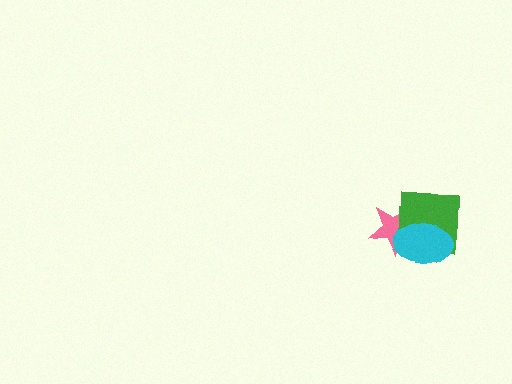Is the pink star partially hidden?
Yes, it is partially covered by another shape.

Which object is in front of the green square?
The cyan ellipse is in front of the green square.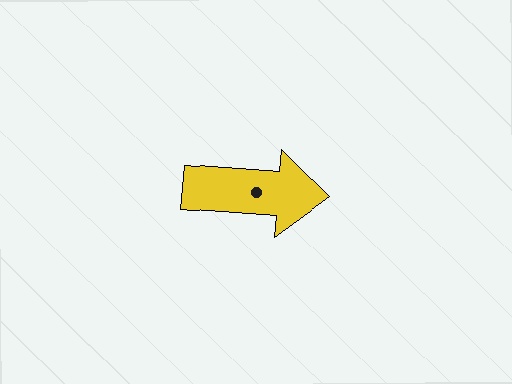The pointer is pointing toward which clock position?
Roughly 3 o'clock.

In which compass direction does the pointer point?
East.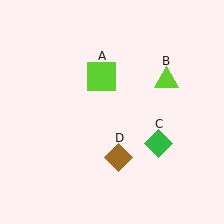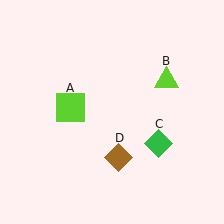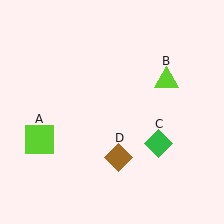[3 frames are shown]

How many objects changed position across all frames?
1 object changed position: lime square (object A).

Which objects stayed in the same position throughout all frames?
Lime triangle (object B) and green diamond (object C) and brown diamond (object D) remained stationary.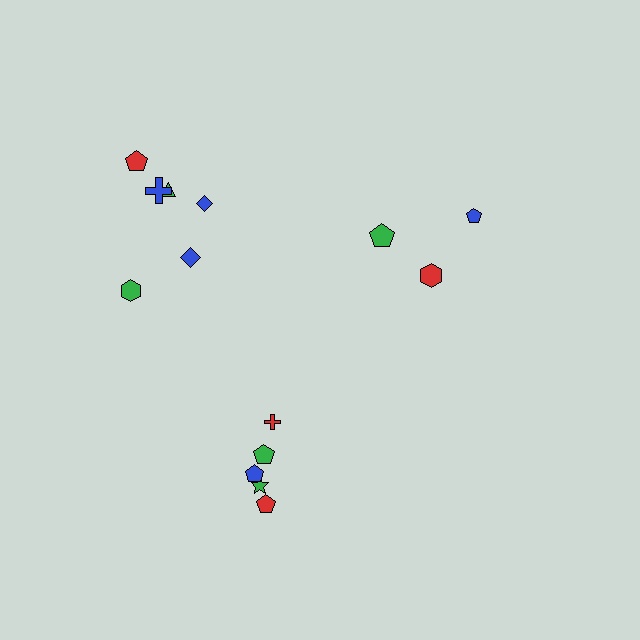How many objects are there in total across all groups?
There are 14 objects.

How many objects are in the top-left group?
There are 6 objects.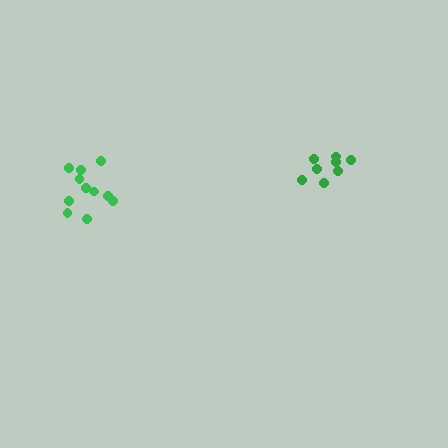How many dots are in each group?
Group 1: 8 dots, Group 2: 12 dots (20 total).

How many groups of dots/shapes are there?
There are 2 groups.